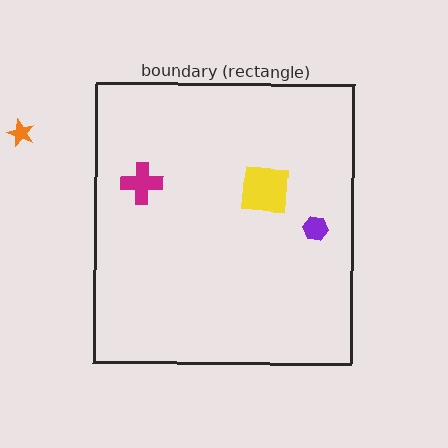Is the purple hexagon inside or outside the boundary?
Inside.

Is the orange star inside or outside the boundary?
Outside.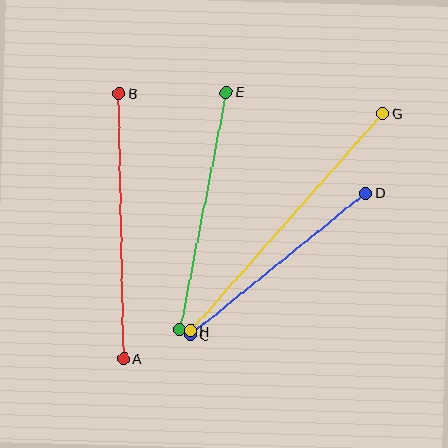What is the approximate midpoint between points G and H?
The midpoint is at approximately (287, 222) pixels.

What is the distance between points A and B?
The distance is approximately 266 pixels.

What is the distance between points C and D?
The distance is approximately 226 pixels.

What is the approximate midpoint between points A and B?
The midpoint is at approximately (121, 226) pixels.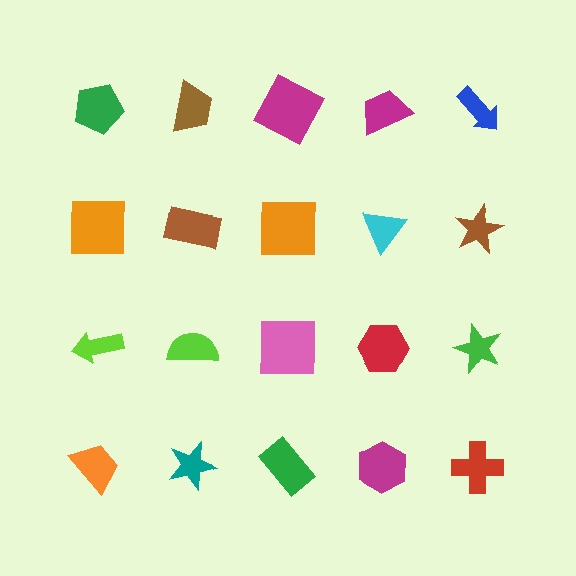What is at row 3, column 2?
A lime semicircle.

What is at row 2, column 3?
An orange square.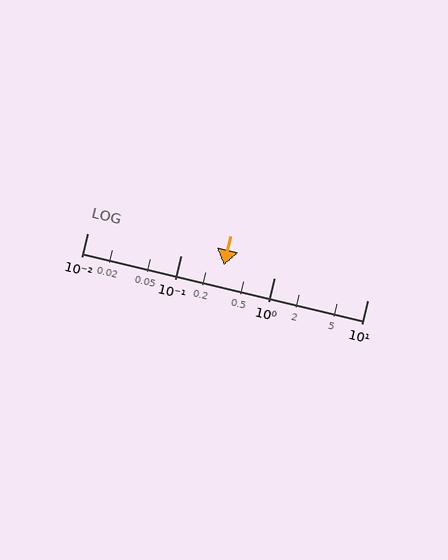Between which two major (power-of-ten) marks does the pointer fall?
The pointer is between 0.1 and 1.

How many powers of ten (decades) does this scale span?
The scale spans 3 decades, from 0.01 to 10.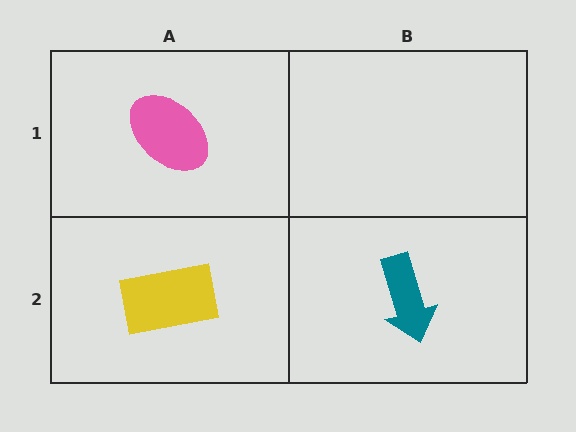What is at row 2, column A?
A yellow rectangle.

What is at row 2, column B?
A teal arrow.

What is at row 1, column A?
A pink ellipse.